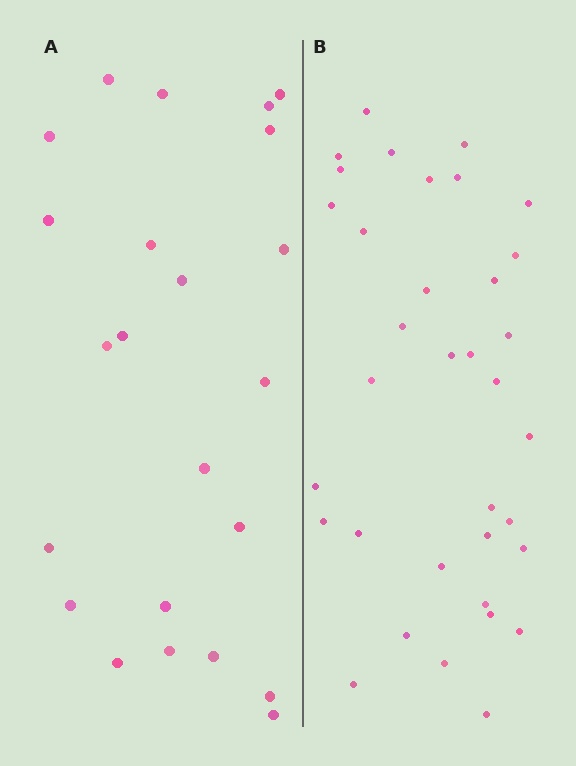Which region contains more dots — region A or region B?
Region B (the right region) has more dots.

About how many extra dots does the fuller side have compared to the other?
Region B has roughly 12 or so more dots than region A.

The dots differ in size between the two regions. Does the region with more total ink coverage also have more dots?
No. Region A has more total ink coverage because its dots are larger, but region B actually contains more individual dots. Total area can be misleading — the number of items is what matters here.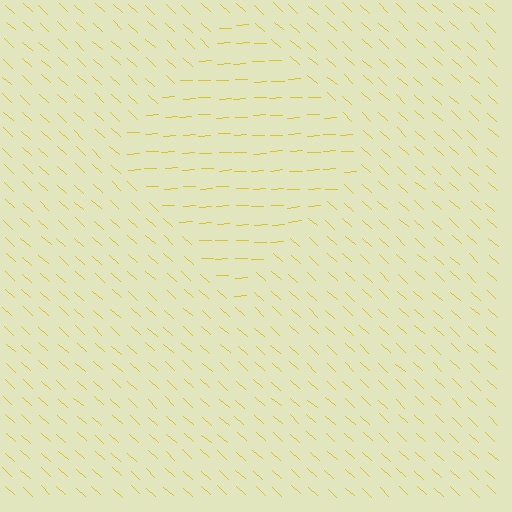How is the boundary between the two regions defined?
The boundary is defined purely by a change in line orientation (approximately 45 degrees difference). All lines are the same color and thickness.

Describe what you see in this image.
The image is filled with small yellow line segments. A diamond region in the image has lines oriented differently from the surrounding lines, creating a visible texture boundary.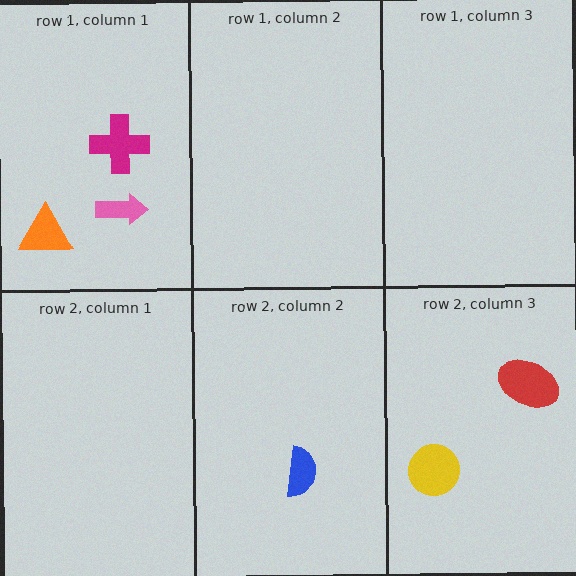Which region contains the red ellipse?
The row 2, column 3 region.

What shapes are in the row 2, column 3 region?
The red ellipse, the yellow circle.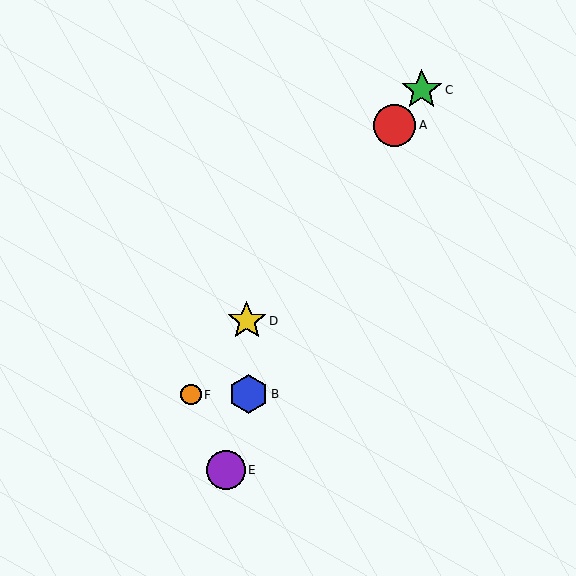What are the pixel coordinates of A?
Object A is at (395, 125).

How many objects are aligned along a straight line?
4 objects (A, C, D, F) are aligned along a straight line.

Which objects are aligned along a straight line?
Objects A, C, D, F are aligned along a straight line.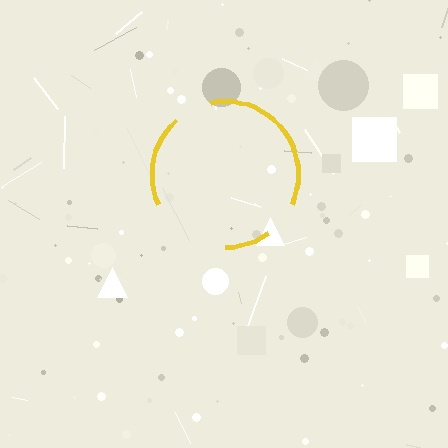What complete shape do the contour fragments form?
The contour fragments form a circle.